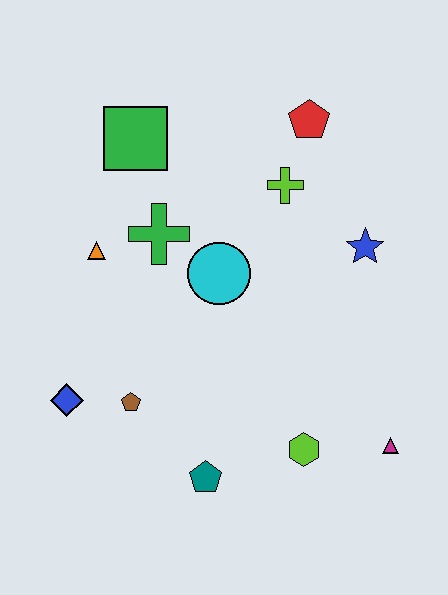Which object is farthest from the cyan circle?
The magenta triangle is farthest from the cyan circle.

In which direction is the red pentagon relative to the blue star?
The red pentagon is above the blue star.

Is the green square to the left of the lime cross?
Yes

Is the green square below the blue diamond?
No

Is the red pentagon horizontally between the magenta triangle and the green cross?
Yes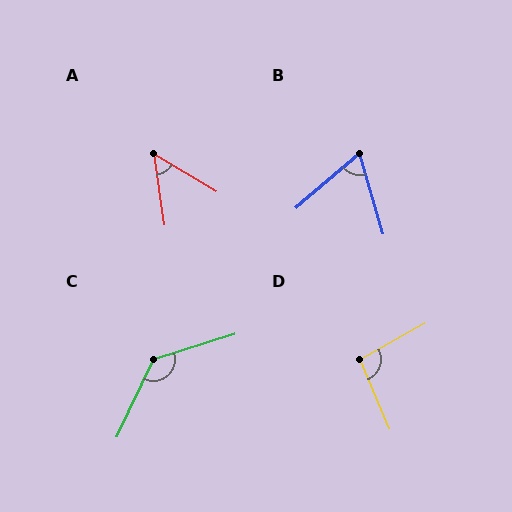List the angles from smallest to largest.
A (50°), B (66°), D (96°), C (132°).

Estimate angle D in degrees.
Approximately 96 degrees.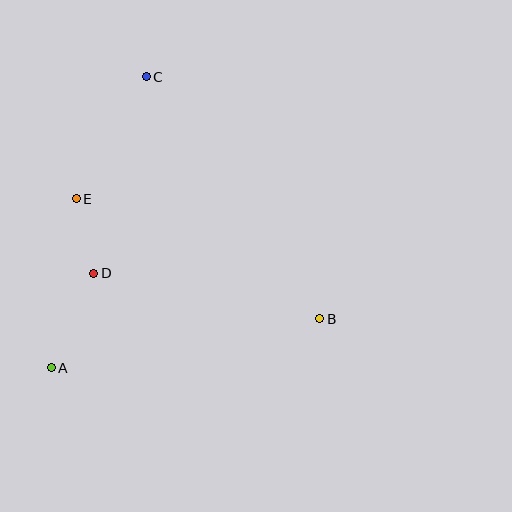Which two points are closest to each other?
Points D and E are closest to each other.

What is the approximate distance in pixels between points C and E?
The distance between C and E is approximately 141 pixels.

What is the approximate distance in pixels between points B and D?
The distance between B and D is approximately 231 pixels.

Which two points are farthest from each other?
Points A and C are farthest from each other.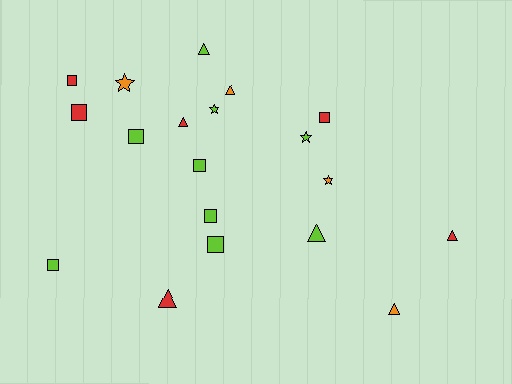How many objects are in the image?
There are 19 objects.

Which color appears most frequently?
Lime, with 9 objects.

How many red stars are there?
There are no red stars.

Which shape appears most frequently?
Square, with 8 objects.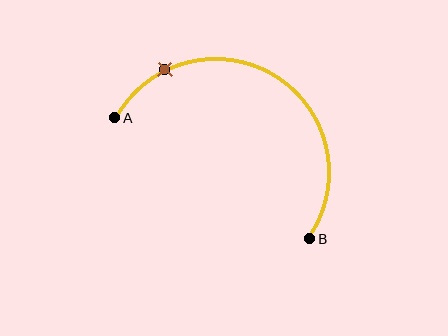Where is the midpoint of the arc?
The arc midpoint is the point on the curve farthest from the straight line joining A and B. It sits above that line.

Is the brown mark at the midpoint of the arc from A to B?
No. The brown mark lies on the arc but is closer to endpoint A. The arc midpoint would be at the point on the curve equidistant along the arc from both A and B.